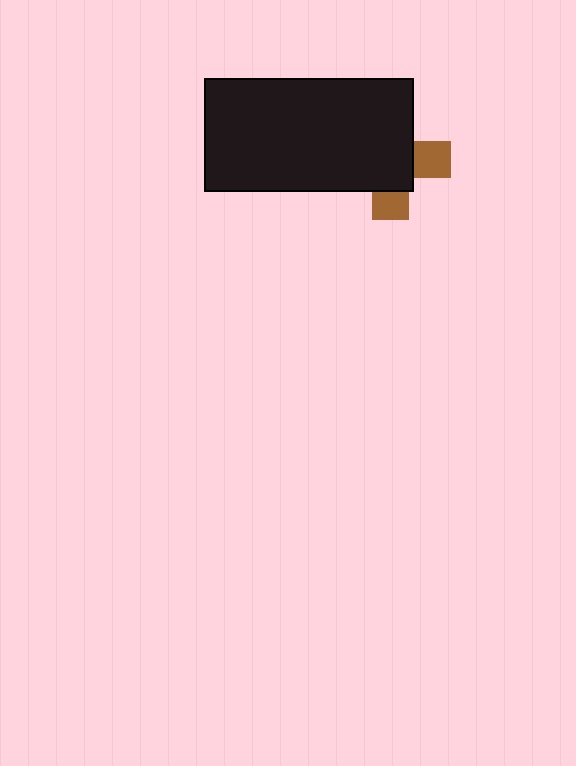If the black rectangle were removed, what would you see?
You would see the complete brown cross.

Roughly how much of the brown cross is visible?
A small part of it is visible (roughly 32%).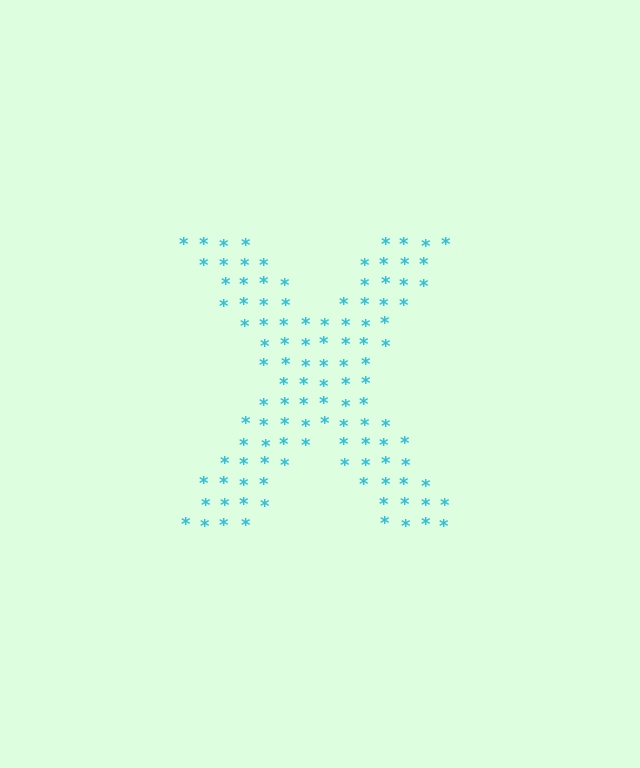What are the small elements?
The small elements are asterisks.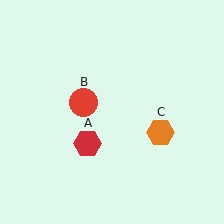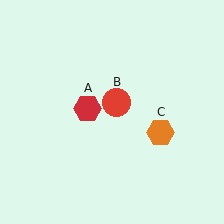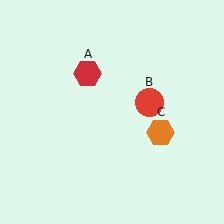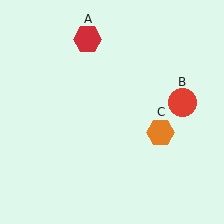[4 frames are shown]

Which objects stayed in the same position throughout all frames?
Orange hexagon (object C) remained stationary.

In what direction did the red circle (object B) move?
The red circle (object B) moved right.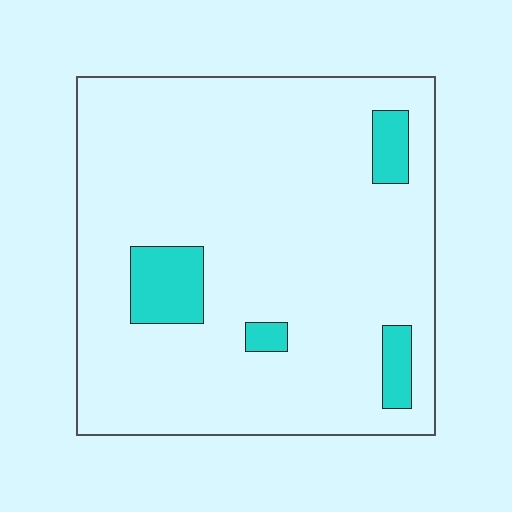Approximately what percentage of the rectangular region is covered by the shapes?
Approximately 10%.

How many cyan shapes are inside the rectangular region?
4.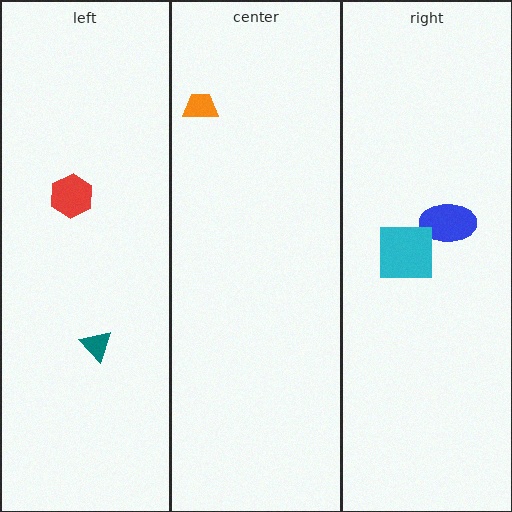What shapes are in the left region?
The red hexagon, the teal triangle.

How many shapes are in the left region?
2.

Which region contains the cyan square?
The right region.